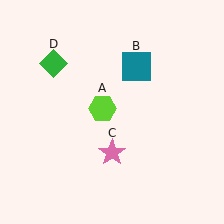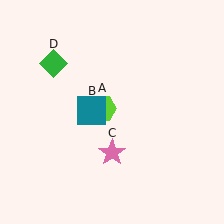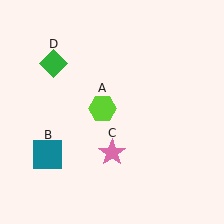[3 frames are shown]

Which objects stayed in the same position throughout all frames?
Lime hexagon (object A) and pink star (object C) and green diamond (object D) remained stationary.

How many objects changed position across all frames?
1 object changed position: teal square (object B).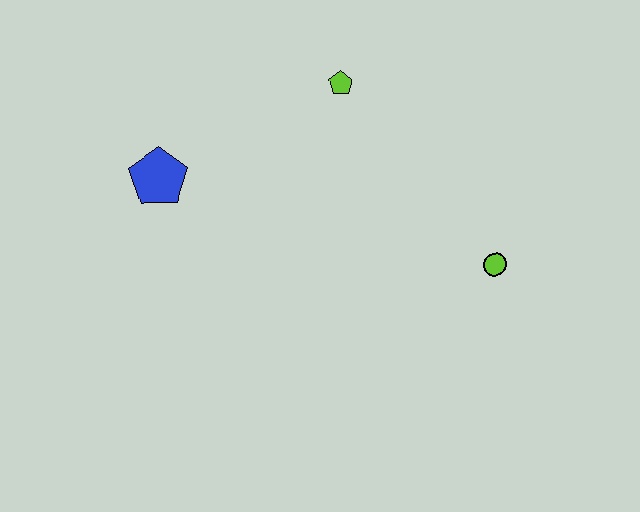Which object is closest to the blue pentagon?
The lime pentagon is closest to the blue pentagon.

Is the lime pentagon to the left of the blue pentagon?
No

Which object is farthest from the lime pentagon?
The lime circle is farthest from the lime pentagon.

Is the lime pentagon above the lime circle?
Yes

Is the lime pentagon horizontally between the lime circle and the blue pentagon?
Yes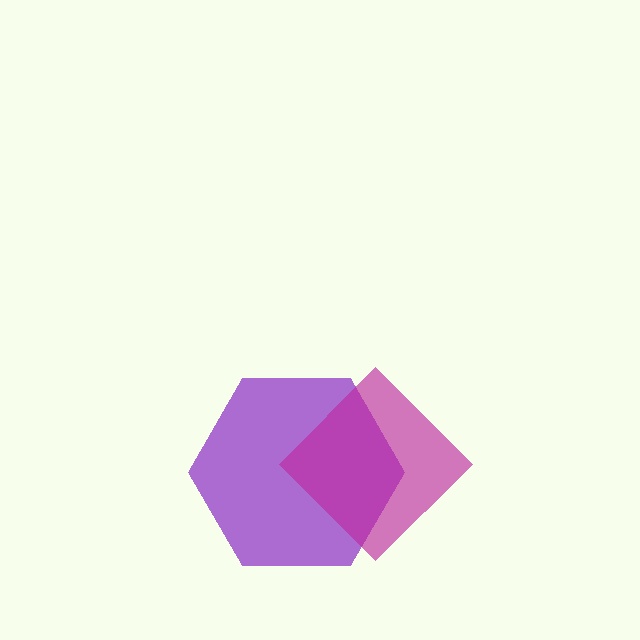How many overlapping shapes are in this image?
There are 2 overlapping shapes in the image.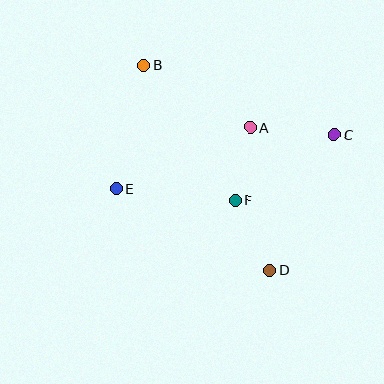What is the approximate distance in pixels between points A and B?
The distance between A and B is approximately 123 pixels.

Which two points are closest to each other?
Points A and F are closest to each other.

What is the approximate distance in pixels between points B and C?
The distance between B and C is approximately 203 pixels.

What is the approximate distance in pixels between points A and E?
The distance between A and E is approximately 147 pixels.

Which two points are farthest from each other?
Points B and D are farthest from each other.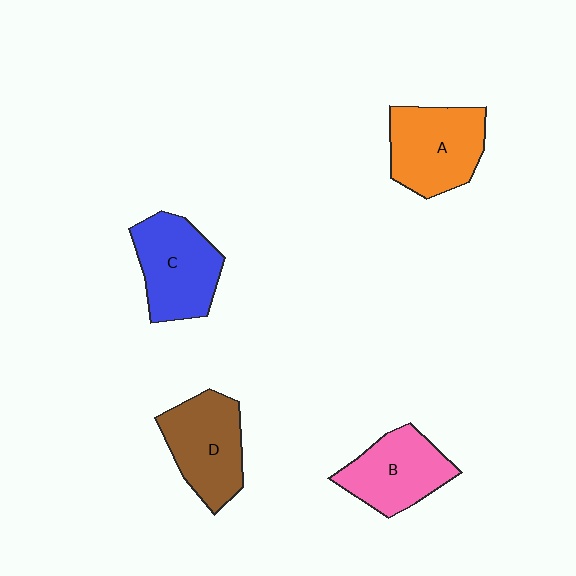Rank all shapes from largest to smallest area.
From largest to smallest: A (orange), C (blue), D (brown), B (pink).